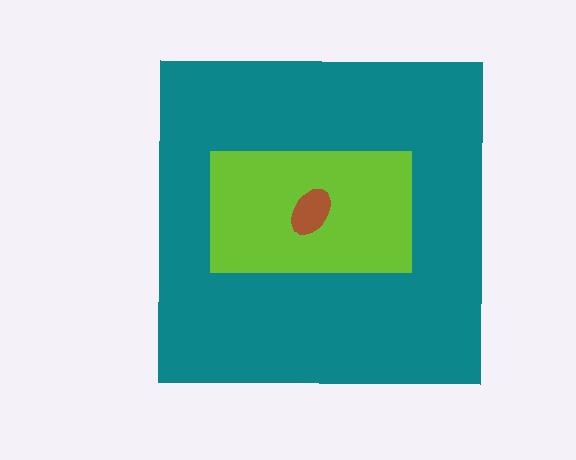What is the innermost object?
The brown ellipse.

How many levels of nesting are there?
3.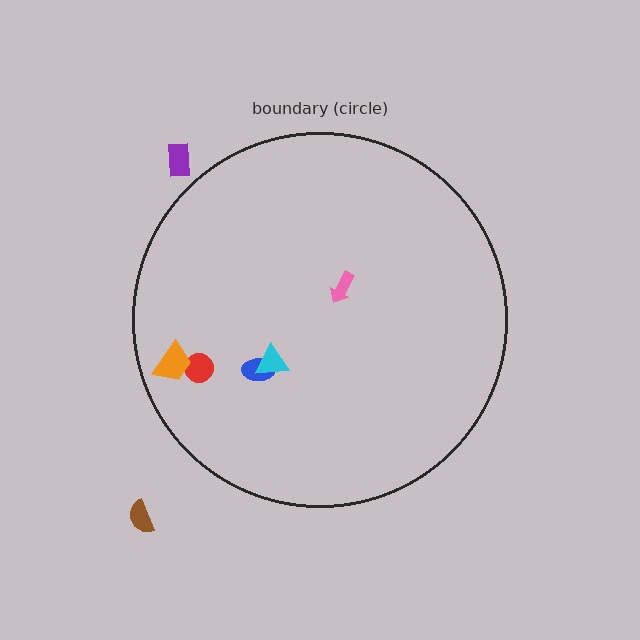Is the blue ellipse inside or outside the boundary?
Inside.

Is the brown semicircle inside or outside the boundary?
Outside.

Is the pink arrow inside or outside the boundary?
Inside.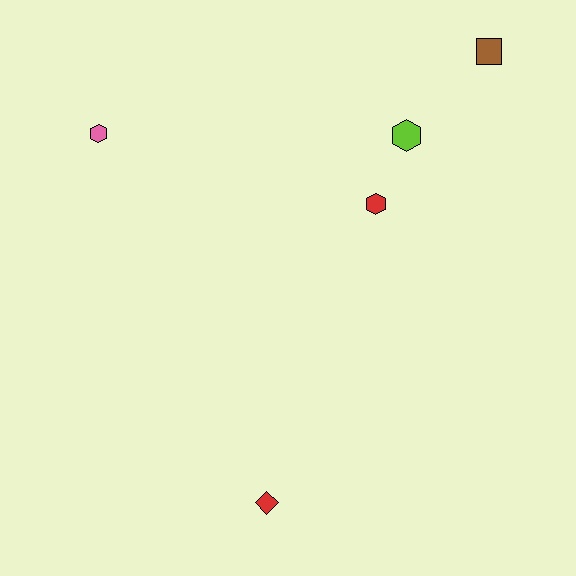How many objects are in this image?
There are 5 objects.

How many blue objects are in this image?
There are no blue objects.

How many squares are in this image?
There is 1 square.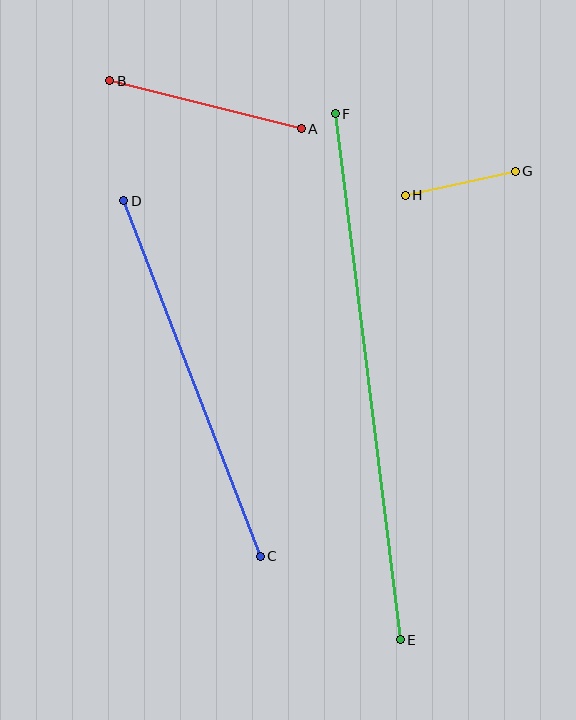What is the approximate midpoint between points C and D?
The midpoint is at approximately (192, 379) pixels.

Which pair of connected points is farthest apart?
Points E and F are farthest apart.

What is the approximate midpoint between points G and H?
The midpoint is at approximately (460, 183) pixels.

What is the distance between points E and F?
The distance is approximately 530 pixels.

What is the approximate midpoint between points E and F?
The midpoint is at approximately (368, 377) pixels.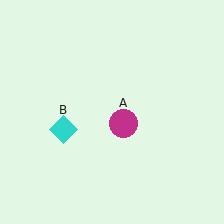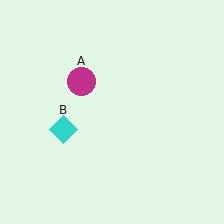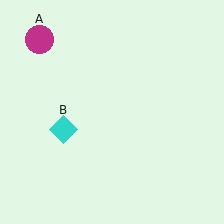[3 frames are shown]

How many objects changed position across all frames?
1 object changed position: magenta circle (object A).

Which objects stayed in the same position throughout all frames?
Cyan diamond (object B) remained stationary.